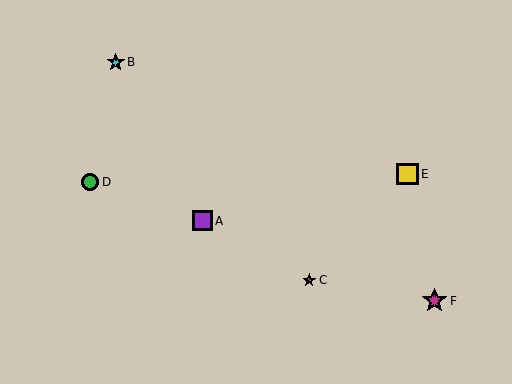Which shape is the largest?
The magenta star (labeled F) is the largest.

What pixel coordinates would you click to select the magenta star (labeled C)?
Click at (309, 280) to select the magenta star C.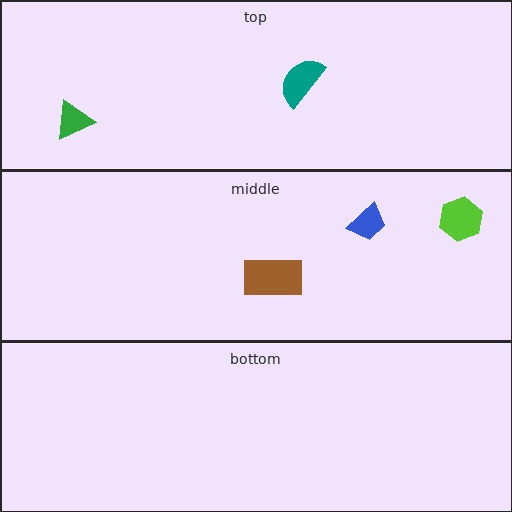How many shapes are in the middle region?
3.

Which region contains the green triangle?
The top region.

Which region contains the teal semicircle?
The top region.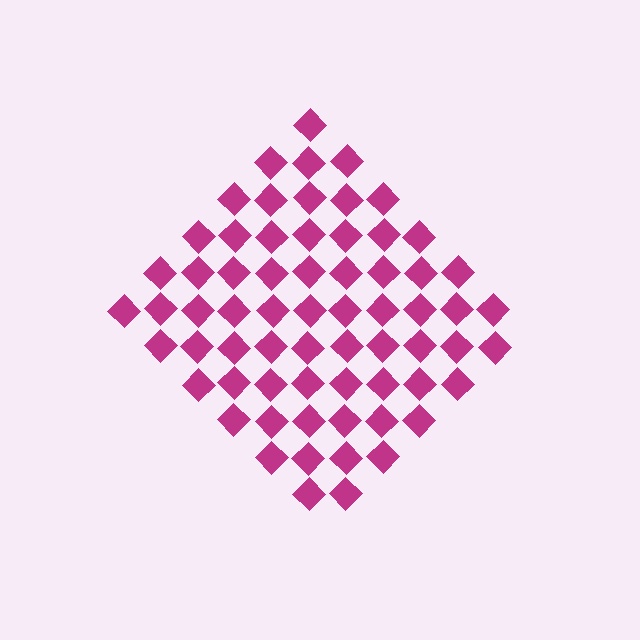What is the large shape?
The large shape is a diamond.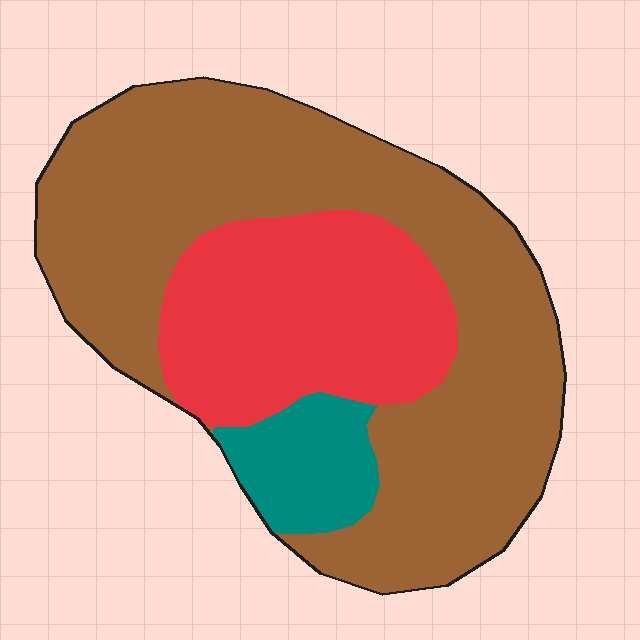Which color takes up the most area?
Brown, at roughly 65%.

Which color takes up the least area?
Teal, at roughly 10%.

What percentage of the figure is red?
Red covers 28% of the figure.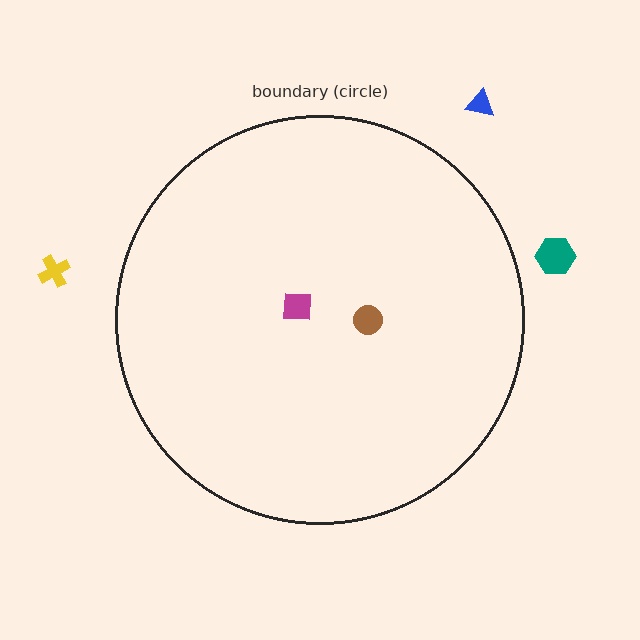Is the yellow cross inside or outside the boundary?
Outside.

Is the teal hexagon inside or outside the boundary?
Outside.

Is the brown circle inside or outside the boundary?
Inside.